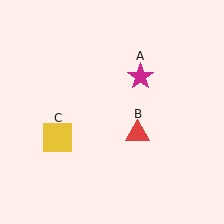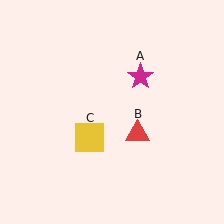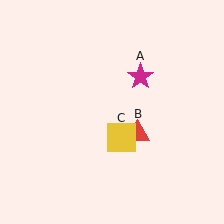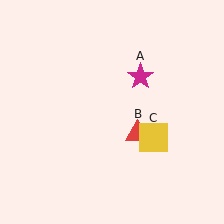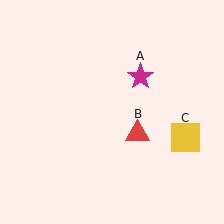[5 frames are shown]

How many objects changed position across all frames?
1 object changed position: yellow square (object C).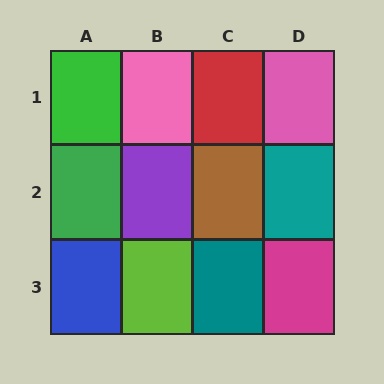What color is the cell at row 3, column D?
Magenta.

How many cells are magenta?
1 cell is magenta.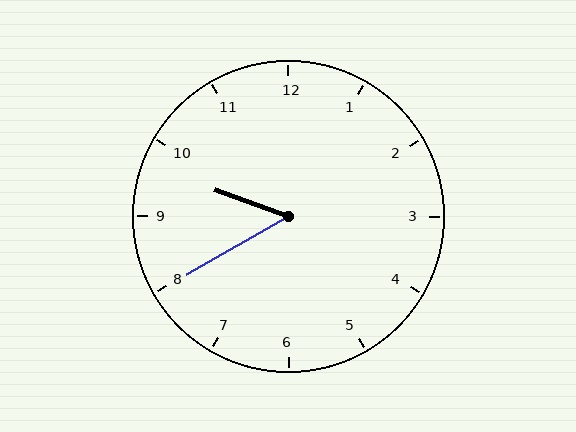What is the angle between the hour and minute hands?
Approximately 50 degrees.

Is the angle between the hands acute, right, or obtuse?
It is acute.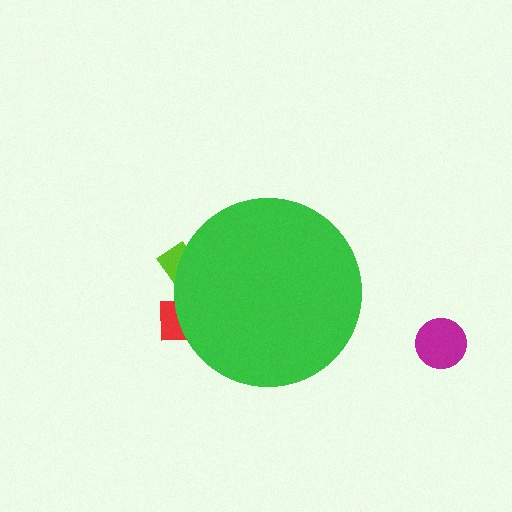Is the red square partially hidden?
Yes, the red square is partially hidden behind the green circle.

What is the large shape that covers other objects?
A green circle.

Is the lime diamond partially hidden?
Yes, the lime diamond is partially hidden behind the green circle.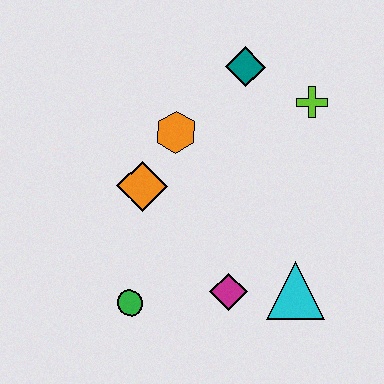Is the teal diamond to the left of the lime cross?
Yes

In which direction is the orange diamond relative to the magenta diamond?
The orange diamond is above the magenta diamond.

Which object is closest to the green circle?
The magenta diamond is closest to the green circle.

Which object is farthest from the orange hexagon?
The cyan triangle is farthest from the orange hexagon.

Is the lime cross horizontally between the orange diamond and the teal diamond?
No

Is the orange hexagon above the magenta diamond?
Yes